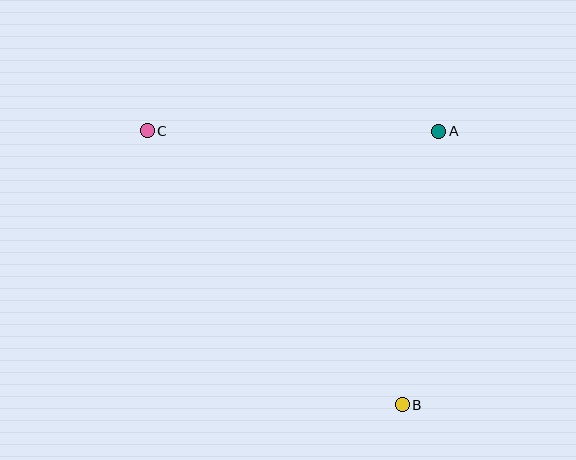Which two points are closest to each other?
Points A and B are closest to each other.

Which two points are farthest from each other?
Points B and C are farthest from each other.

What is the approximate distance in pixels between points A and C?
The distance between A and C is approximately 291 pixels.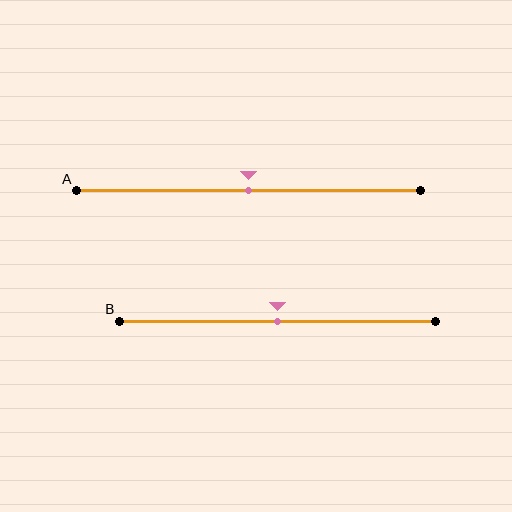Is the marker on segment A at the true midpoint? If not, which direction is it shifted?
Yes, the marker on segment A is at the true midpoint.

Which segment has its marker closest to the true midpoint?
Segment A has its marker closest to the true midpoint.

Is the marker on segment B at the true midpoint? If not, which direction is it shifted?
Yes, the marker on segment B is at the true midpoint.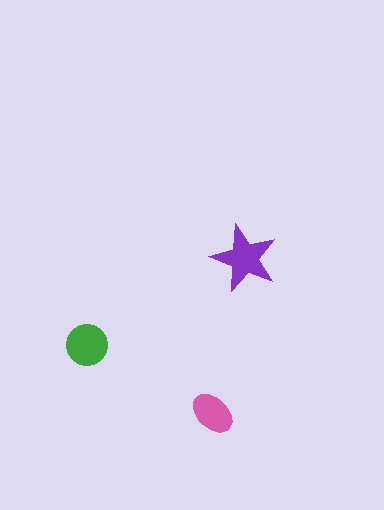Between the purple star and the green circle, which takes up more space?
The purple star.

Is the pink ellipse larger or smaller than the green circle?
Smaller.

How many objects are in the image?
There are 3 objects in the image.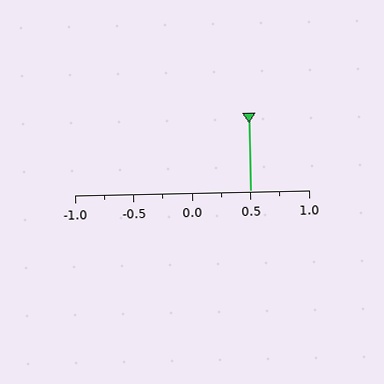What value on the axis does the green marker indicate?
The marker indicates approximately 0.5.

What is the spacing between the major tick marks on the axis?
The major ticks are spaced 0.5 apart.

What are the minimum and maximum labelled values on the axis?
The axis runs from -1.0 to 1.0.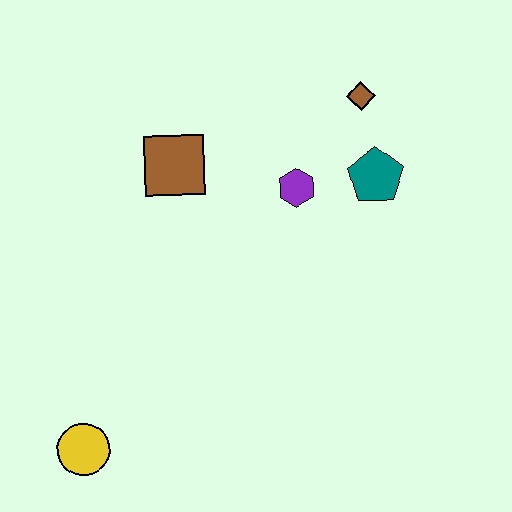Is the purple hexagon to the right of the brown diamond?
No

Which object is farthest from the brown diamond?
The yellow circle is farthest from the brown diamond.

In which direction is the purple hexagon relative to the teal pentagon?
The purple hexagon is to the left of the teal pentagon.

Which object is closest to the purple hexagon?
The teal pentagon is closest to the purple hexagon.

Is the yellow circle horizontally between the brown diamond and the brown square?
No